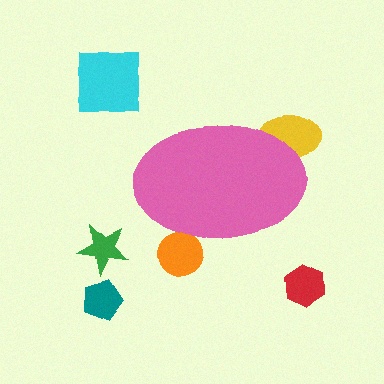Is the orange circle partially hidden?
Yes, the orange circle is partially hidden behind the pink ellipse.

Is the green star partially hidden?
No, the green star is fully visible.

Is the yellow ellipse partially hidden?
Yes, the yellow ellipse is partially hidden behind the pink ellipse.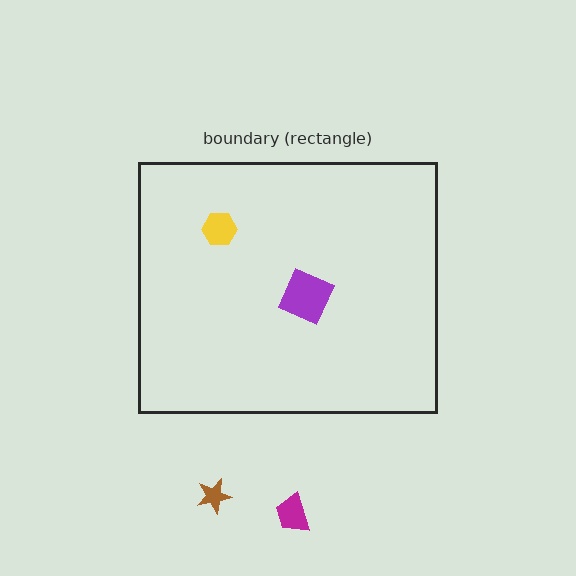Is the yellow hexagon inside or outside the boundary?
Inside.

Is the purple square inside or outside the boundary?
Inside.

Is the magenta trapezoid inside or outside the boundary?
Outside.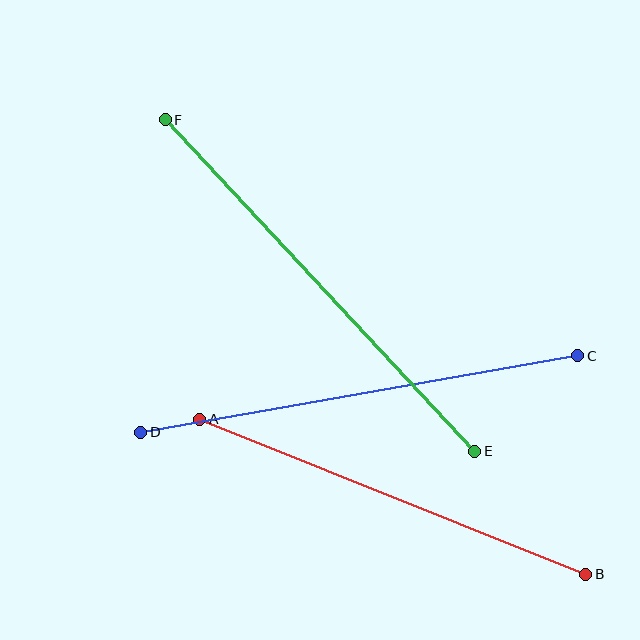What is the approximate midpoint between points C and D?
The midpoint is at approximately (359, 394) pixels.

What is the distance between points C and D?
The distance is approximately 444 pixels.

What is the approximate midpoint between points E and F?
The midpoint is at approximately (320, 285) pixels.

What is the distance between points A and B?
The distance is approximately 416 pixels.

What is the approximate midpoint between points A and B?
The midpoint is at approximately (393, 497) pixels.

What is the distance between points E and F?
The distance is approximately 454 pixels.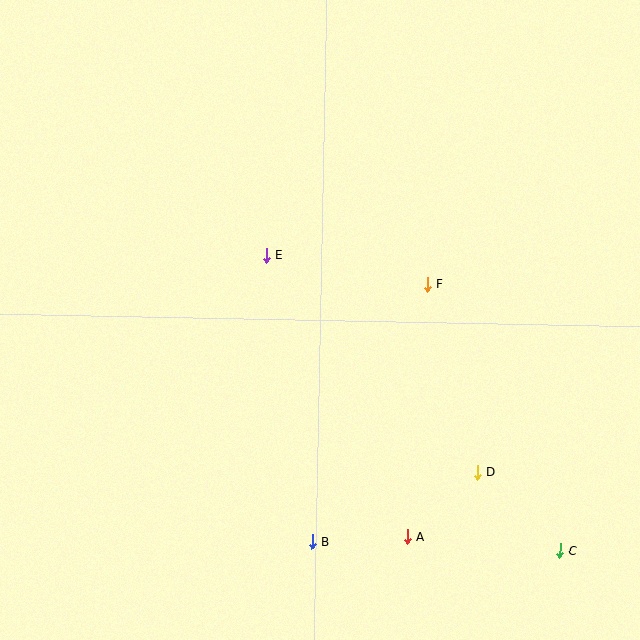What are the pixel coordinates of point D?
Point D is at (477, 472).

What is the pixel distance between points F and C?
The distance between F and C is 297 pixels.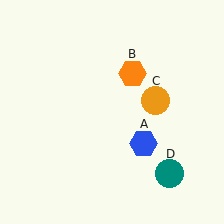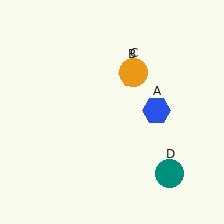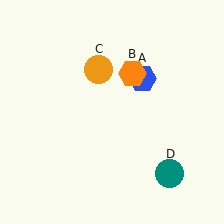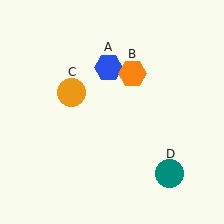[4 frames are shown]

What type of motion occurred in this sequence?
The blue hexagon (object A), orange circle (object C) rotated counterclockwise around the center of the scene.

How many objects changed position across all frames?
2 objects changed position: blue hexagon (object A), orange circle (object C).